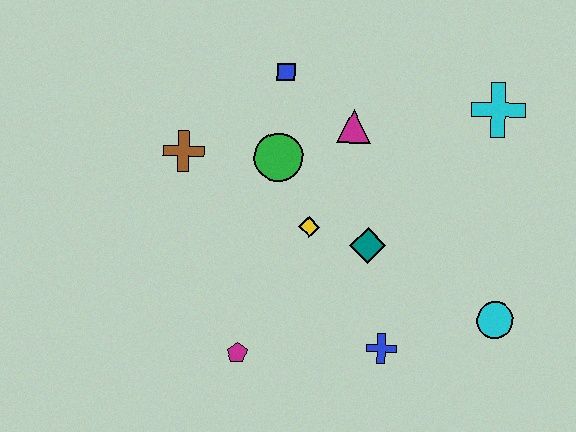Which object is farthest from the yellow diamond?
The cyan cross is farthest from the yellow diamond.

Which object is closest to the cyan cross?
The magenta triangle is closest to the cyan cross.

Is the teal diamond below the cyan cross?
Yes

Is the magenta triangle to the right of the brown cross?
Yes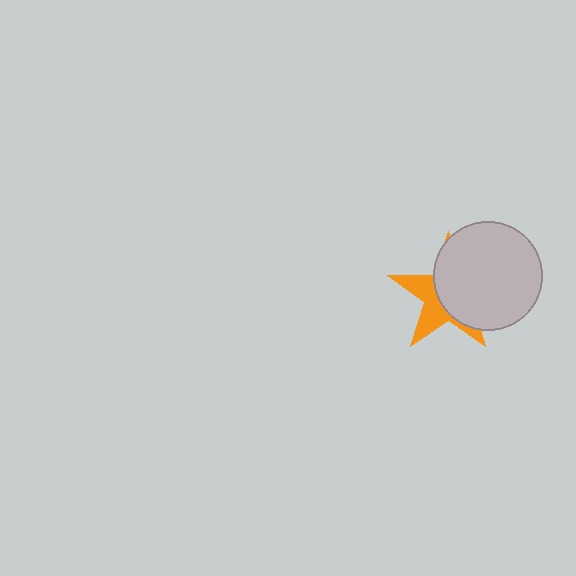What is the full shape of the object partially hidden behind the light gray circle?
The partially hidden object is an orange star.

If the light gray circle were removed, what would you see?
You would see the complete orange star.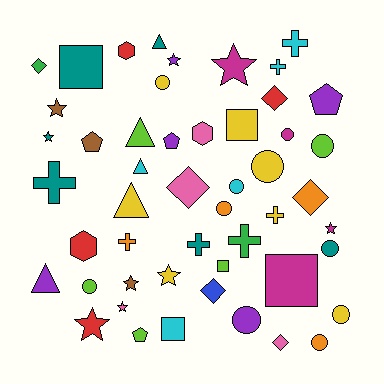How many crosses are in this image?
There are 7 crosses.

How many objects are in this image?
There are 50 objects.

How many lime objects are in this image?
There are 5 lime objects.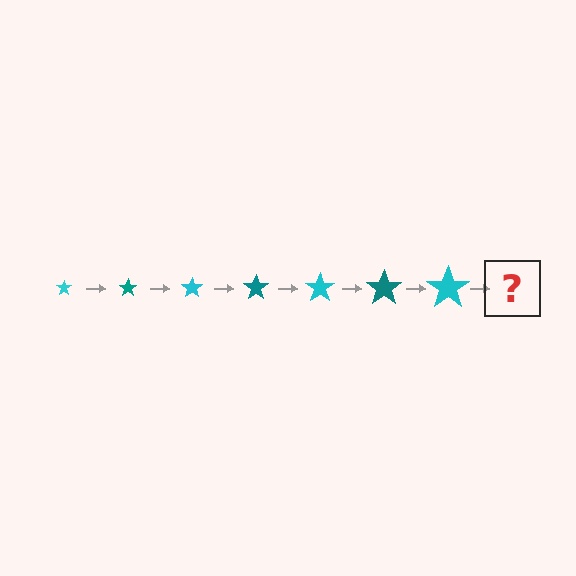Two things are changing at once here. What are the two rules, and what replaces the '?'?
The two rules are that the star grows larger each step and the color cycles through cyan and teal. The '?' should be a teal star, larger than the previous one.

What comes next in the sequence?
The next element should be a teal star, larger than the previous one.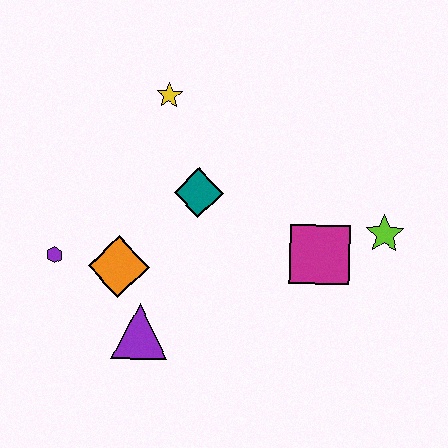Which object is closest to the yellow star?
The teal diamond is closest to the yellow star.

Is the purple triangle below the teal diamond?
Yes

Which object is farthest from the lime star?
The purple hexagon is farthest from the lime star.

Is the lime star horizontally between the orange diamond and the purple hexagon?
No